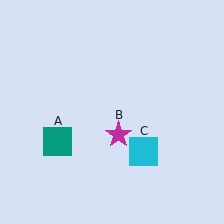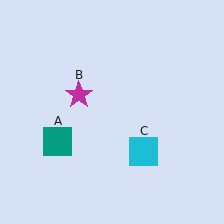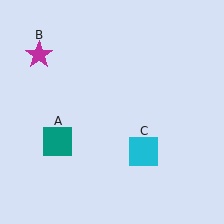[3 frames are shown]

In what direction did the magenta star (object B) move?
The magenta star (object B) moved up and to the left.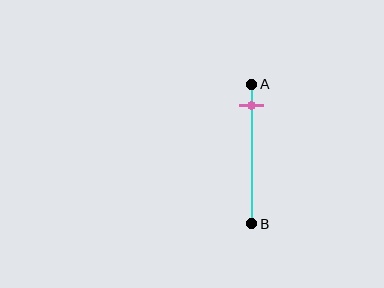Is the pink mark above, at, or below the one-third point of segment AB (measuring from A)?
The pink mark is above the one-third point of segment AB.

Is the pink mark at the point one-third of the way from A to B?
No, the mark is at about 15% from A, not at the 33% one-third point.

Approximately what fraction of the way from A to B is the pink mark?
The pink mark is approximately 15% of the way from A to B.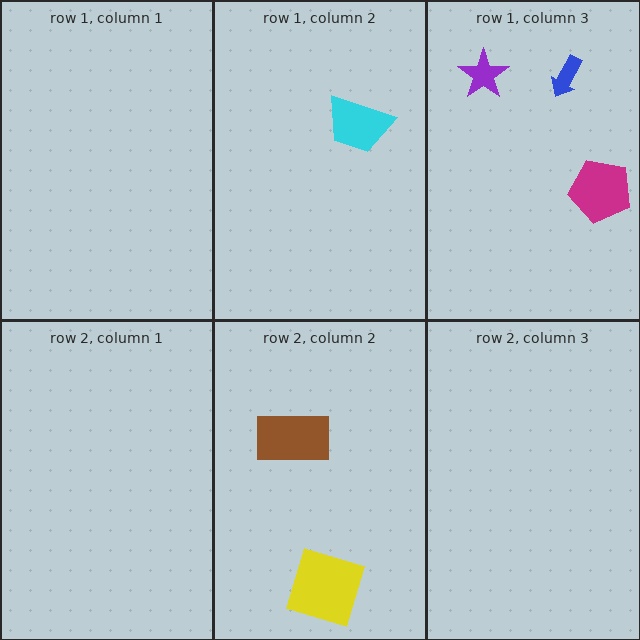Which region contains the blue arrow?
The row 1, column 3 region.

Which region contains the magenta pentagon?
The row 1, column 3 region.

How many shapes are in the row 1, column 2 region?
1.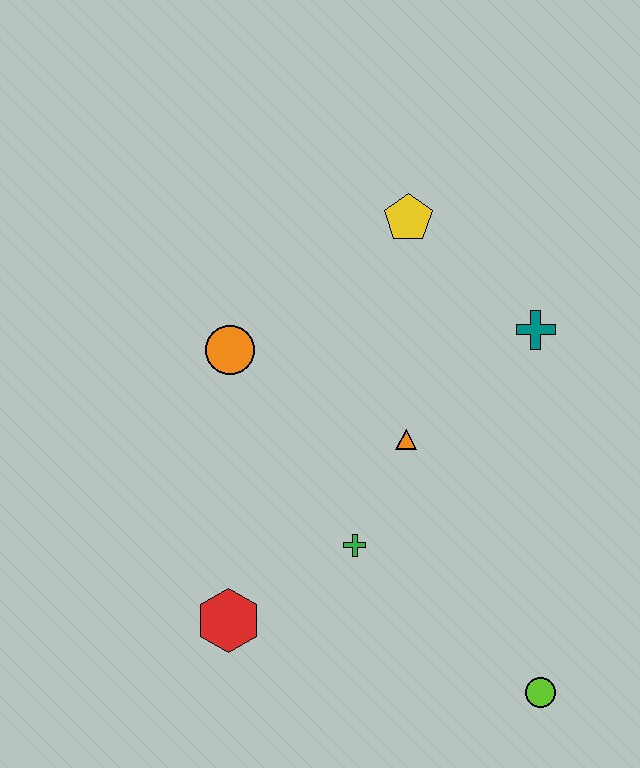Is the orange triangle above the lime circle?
Yes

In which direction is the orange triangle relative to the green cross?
The orange triangle is above the green cross.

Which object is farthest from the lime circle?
The yellow pentagon is farthest from the lime circle.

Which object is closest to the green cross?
The orange triangle is closest to the green cross.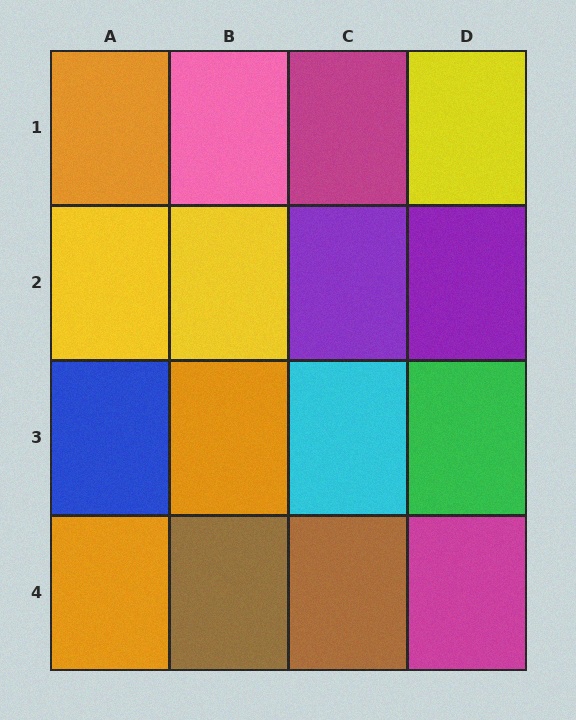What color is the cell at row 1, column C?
Magenta.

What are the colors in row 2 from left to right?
Yellow, yellow, purple, purple.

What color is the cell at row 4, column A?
Orange.